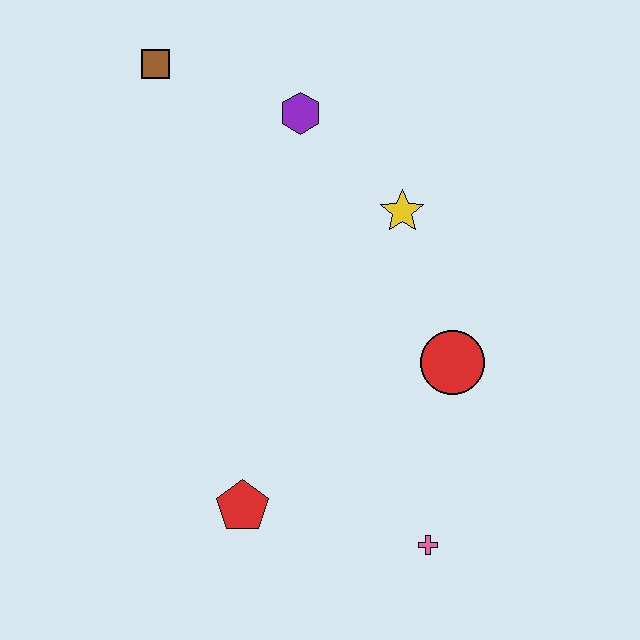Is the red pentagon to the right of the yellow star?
No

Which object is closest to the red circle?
The yellow star is closest to the red circle.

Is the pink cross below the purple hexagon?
Yes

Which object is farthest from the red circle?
The brown square is farthest from the red circle.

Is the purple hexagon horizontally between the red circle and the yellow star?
No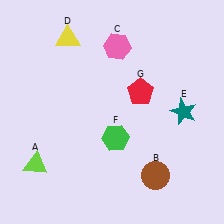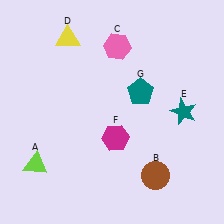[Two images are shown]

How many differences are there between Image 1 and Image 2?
There are 2 differences between the two images.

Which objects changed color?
F changed from green to magenta. G changed from red to teal.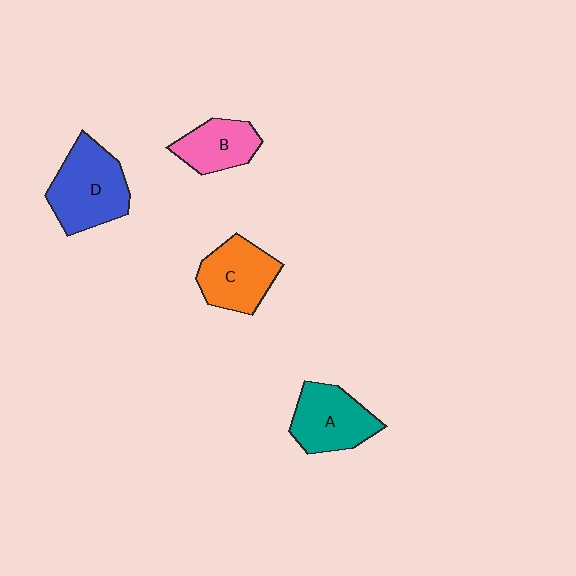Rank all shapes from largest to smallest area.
From largest to smallest: D (blue), A (teal), C (orange), B (pink).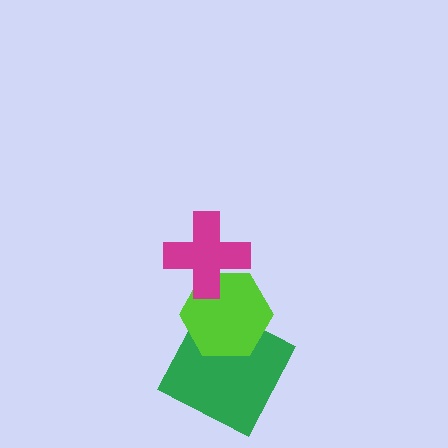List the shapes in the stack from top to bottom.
From top to bottom: the magenta cross, the lime hexagon, the green square.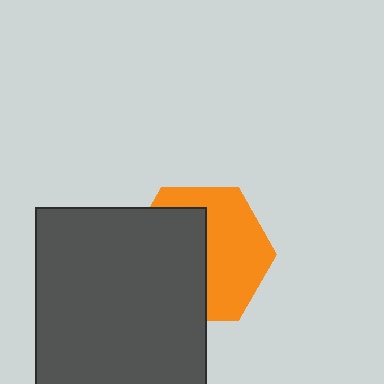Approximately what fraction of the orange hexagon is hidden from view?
Roughly 50% of the orange hexagon is hidden behind the dark gray rectangle.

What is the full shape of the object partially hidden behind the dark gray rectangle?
The partially hidden object is an orange hexagon.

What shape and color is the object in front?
The object in front is a dark gray rectangle.